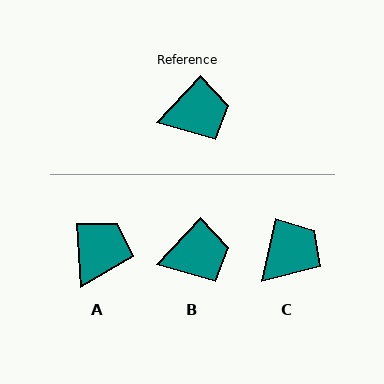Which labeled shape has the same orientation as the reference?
B.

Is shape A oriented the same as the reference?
No, it is off by about 47 degrees.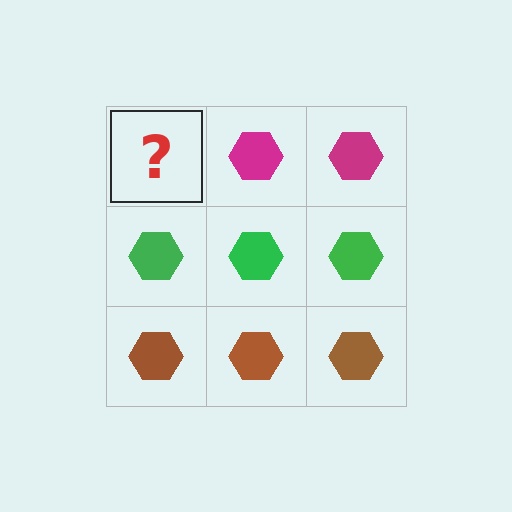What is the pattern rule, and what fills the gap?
The rule is that each row has a consistent color. The gap should be filled with a magenta hexagon.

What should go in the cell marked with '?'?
The missing cell should contain a magenta hexagon.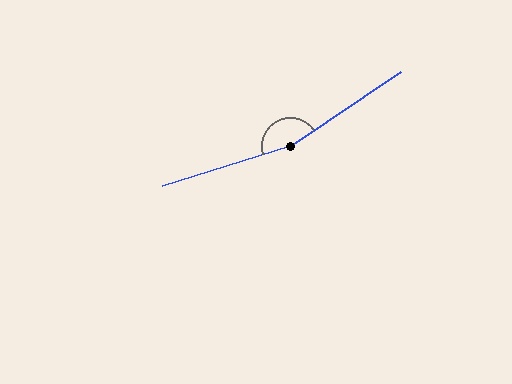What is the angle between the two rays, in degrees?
Approximately 163 degrees.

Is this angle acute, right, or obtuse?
It is obtuse.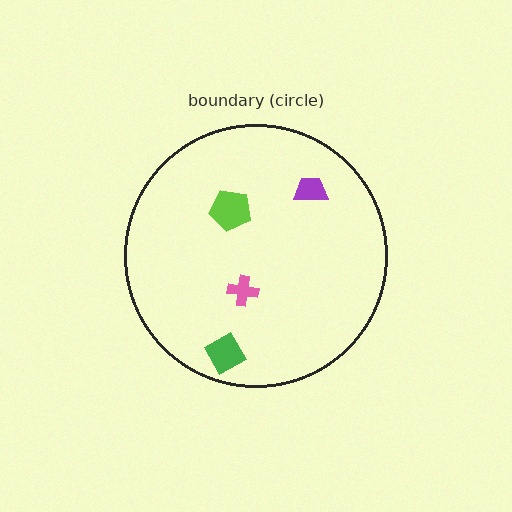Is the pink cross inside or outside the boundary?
Inside.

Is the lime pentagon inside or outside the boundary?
Inside.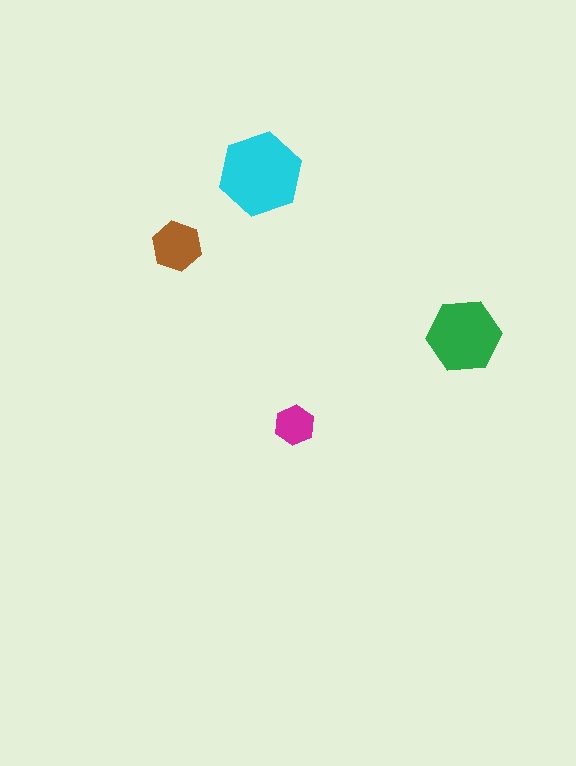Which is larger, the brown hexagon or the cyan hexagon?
The cyan one.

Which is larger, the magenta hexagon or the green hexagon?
The green one.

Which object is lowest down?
The magenta hexagon is bottommost.